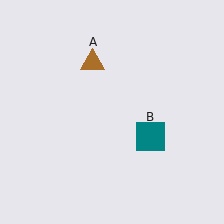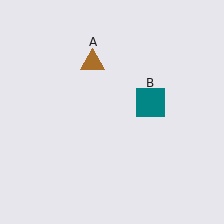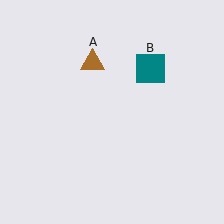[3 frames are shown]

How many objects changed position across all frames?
1 object changed position: teal square (object B).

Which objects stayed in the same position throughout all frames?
Brown triangle (object A) remained stationary.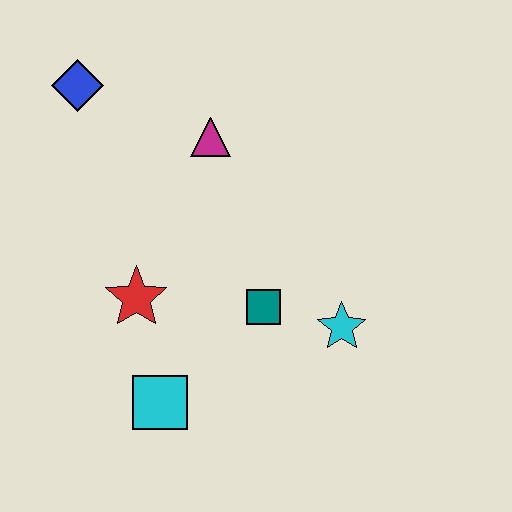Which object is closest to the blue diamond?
The magenta triangle is closest to the blue diamond.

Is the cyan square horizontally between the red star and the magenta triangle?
Yes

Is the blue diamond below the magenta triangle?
No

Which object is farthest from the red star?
The blue diamond is farthest from the red star.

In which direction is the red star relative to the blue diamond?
The red star is below the blue diamond.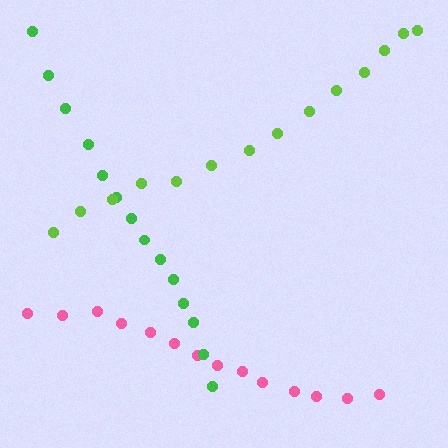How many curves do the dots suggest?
There are 3 distinct paths.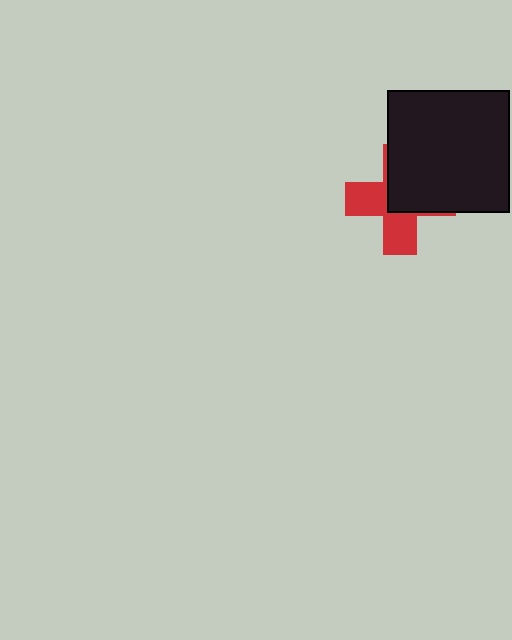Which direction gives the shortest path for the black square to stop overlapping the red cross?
Moving toward the upper-right gives the shortest separation.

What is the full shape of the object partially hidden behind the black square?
The partially hidden object is a red cross.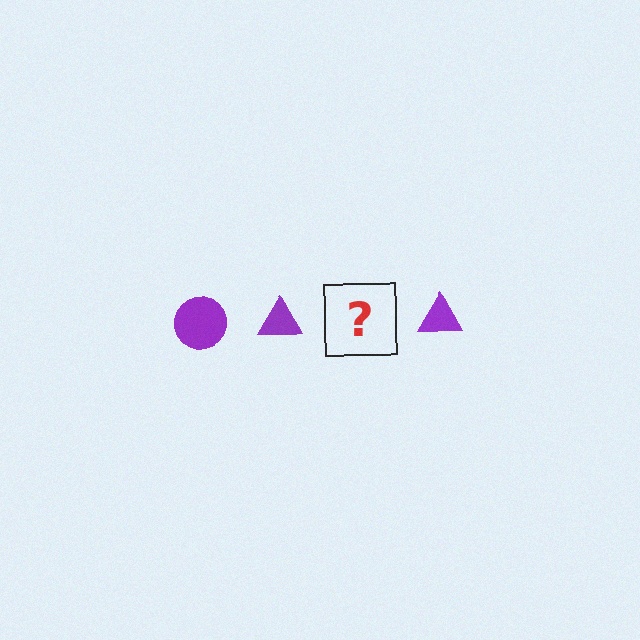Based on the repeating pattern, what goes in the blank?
The blank should be a purple circle.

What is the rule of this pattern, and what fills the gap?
The rule is that the pattern cycles through circle, triangle shapes in purple. The gap should be filled with a purple circle.